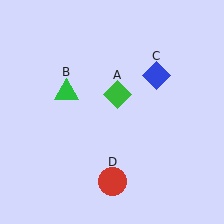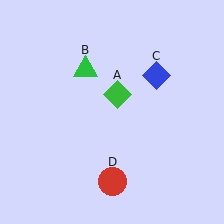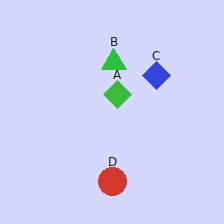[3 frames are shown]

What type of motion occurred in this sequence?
The green triangle (object B) rotated clockwise around the center of the scene.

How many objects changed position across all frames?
1 object changed position: green triangle (object B).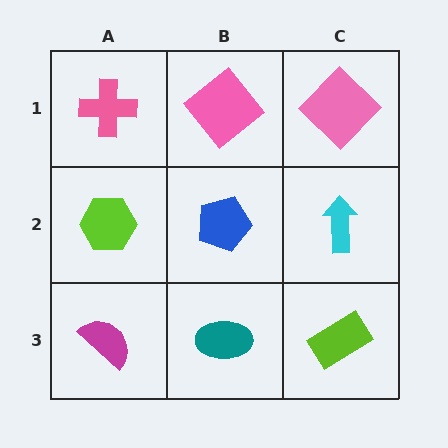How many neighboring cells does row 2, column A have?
3.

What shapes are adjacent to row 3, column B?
A blue pentagon (row 2, column B), a magenta semicircle (row 3, column A), a lime rectangle (row 3, column C).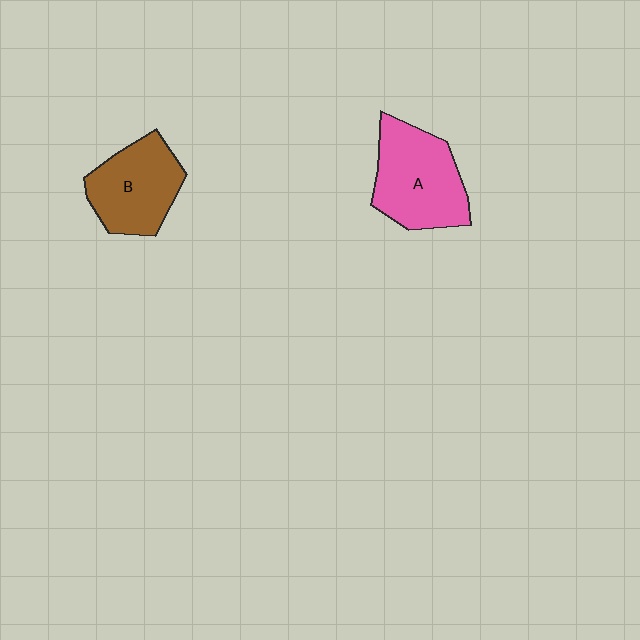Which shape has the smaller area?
Shape B (brown).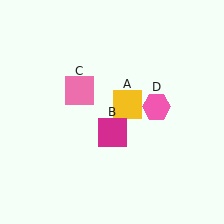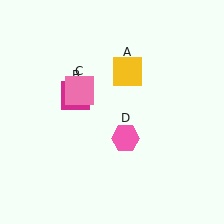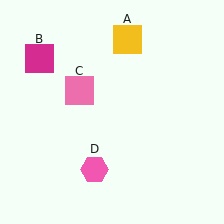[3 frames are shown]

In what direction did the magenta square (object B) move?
The magenta square (object B) moved up and to the left.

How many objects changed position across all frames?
3 objects changed position: yellow square (object A), magenta square (object B), pink hexagon (object D).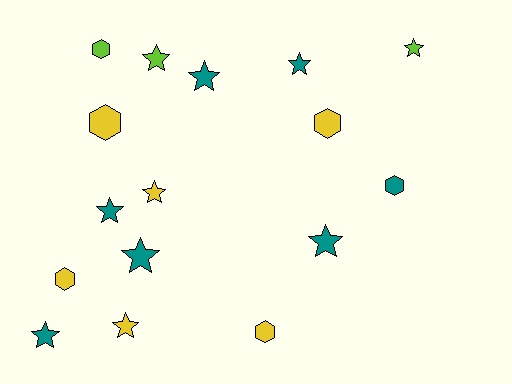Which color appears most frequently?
Teal, with 7 objects.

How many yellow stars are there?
There are 2 yellow stars.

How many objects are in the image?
There are 16 objects.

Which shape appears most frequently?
Star, with 10 objects.